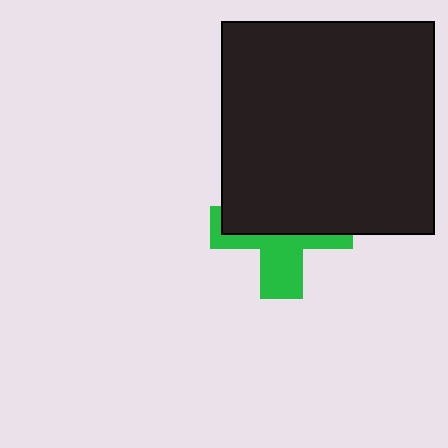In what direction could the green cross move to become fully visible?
The green cross could move down. That would shift it out from behind the black square entirely.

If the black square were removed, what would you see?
You would see the complete green cross.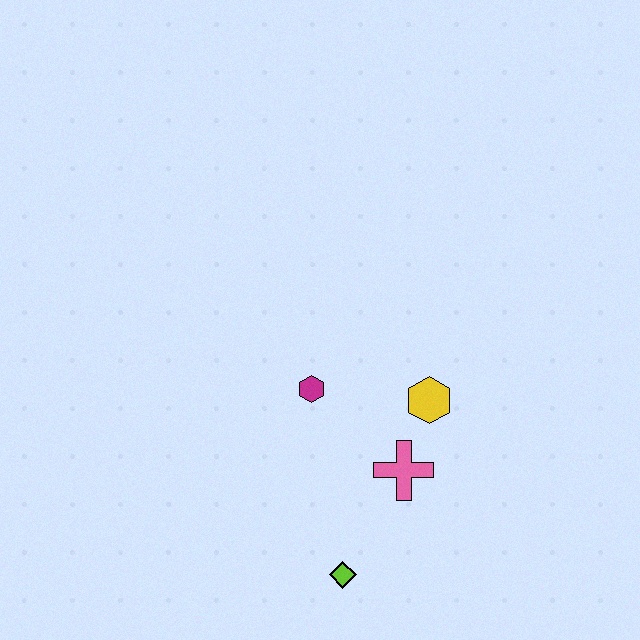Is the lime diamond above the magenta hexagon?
No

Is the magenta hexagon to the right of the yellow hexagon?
No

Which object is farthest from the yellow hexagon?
The lime diamond is farthest from the yellow hexagon.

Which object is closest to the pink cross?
The yellow hexagon is closest to the pink cross.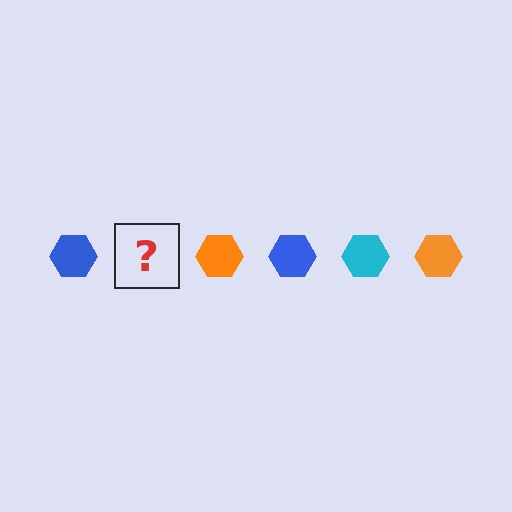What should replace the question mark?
The question mark should be replaced with a cyan hexagon.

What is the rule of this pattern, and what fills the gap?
The rule is that the pattern cycles through blue, cyan, orange hexagons. The gap should be filled with a cyan hexagon.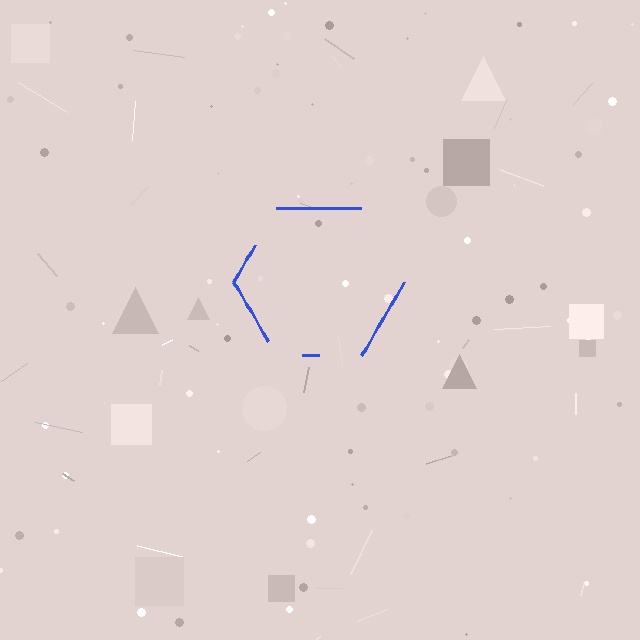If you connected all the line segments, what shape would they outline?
They would outline a hexagon.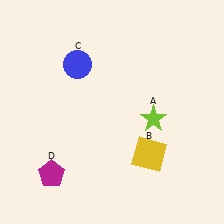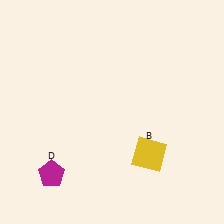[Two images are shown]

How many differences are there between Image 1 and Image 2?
There are 2 differences between the two images.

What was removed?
The blue circle (C), the lime star (A) were removed in Image 2.